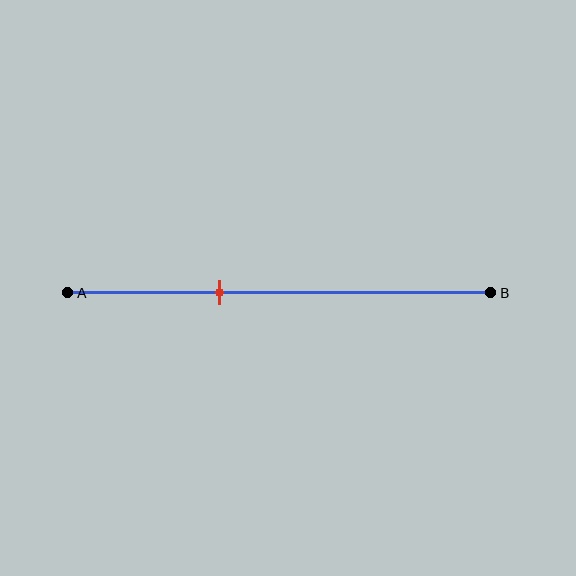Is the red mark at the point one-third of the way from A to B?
Yes, the mark is approximately at the one-third point.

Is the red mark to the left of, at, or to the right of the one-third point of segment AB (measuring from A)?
The red mark is approximately at the one-third point of segment AB.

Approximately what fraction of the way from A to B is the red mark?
The red mark is approximately 35% of the way from A to B.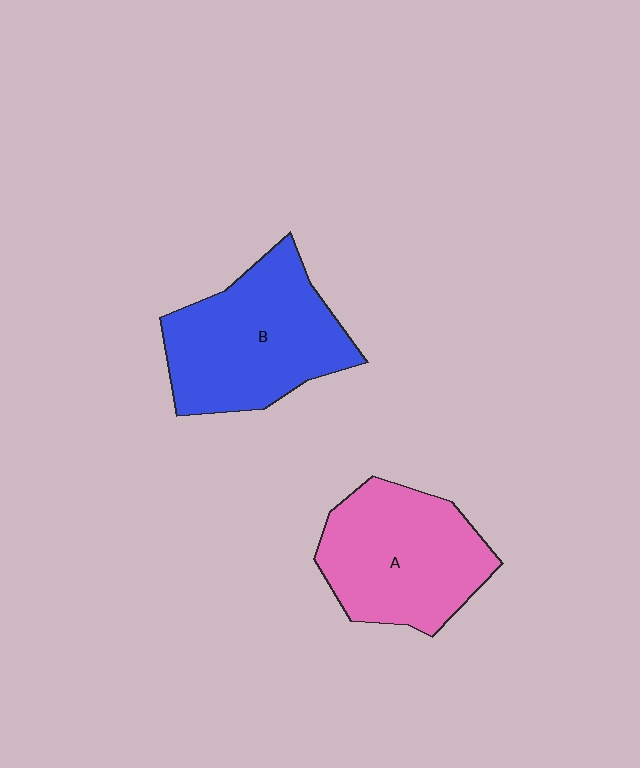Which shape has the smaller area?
Shape A (pink).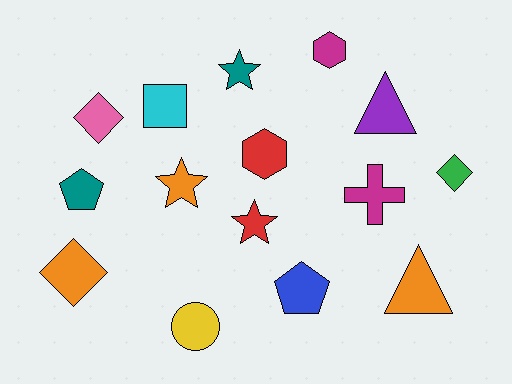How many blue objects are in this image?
There is 1 blue object.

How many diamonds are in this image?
There are 3 diamonds.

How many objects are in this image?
There are 15 objects.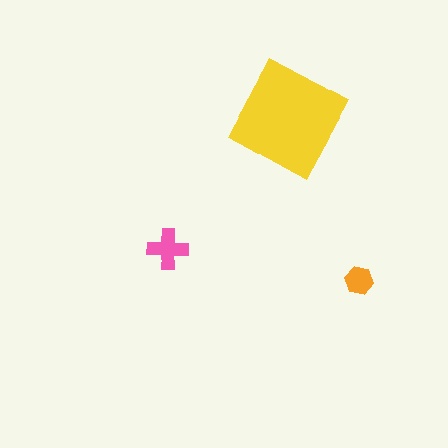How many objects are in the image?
There are 3 objects in the image.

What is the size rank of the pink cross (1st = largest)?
2nd.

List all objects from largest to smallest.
The yellow diamond, the pink cross, the orange hexagon.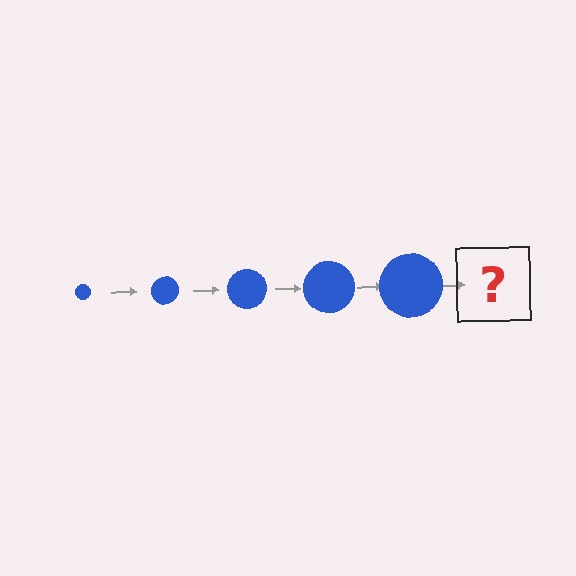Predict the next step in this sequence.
The next step is a blue circle, larger than the previous one.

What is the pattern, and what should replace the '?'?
The pattern is that the circle gets progressively larger each step. The '?' should be a blue circle, larger than the previous one.